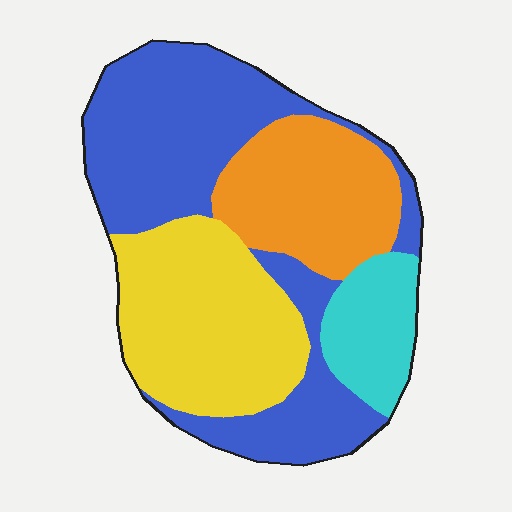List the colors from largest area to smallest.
From largest to smallest: blue, yellow, orange, cyan.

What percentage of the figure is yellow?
Yellow covers roughly 30% of the figure.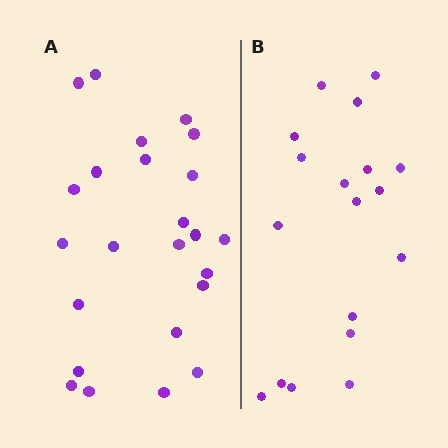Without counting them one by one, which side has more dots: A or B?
Region A (the left region) has more dots.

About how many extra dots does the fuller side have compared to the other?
Region A has about 6 more dots than region B.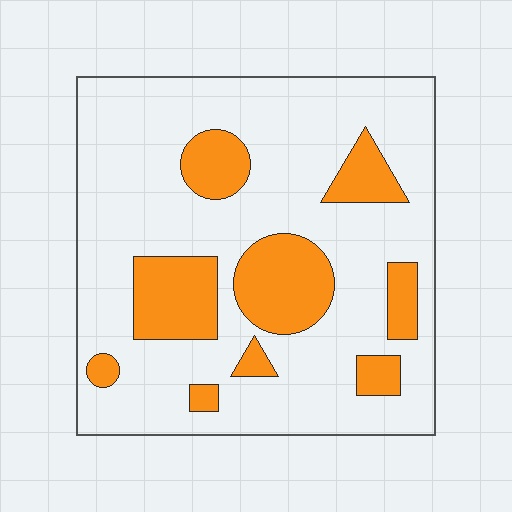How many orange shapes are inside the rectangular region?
9.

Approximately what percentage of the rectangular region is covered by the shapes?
Approximately 25%.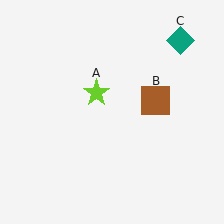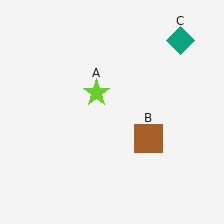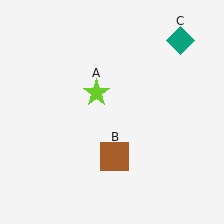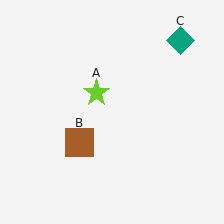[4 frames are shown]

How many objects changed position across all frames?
1 object changed position: brown square (object B).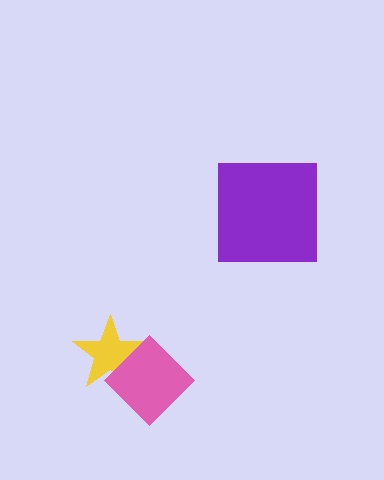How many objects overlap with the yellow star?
1 object overlaps with the yellow star.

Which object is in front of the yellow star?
The pink diamond is in front of the yellow star.